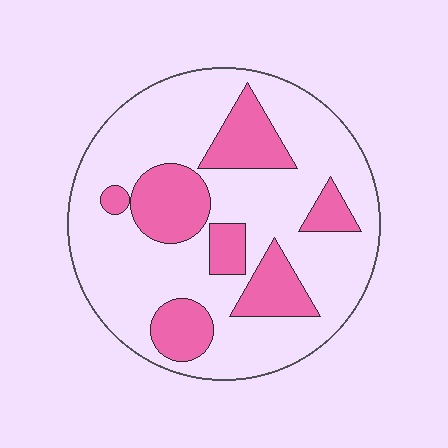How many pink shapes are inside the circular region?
7.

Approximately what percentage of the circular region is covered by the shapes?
Approximately 25%.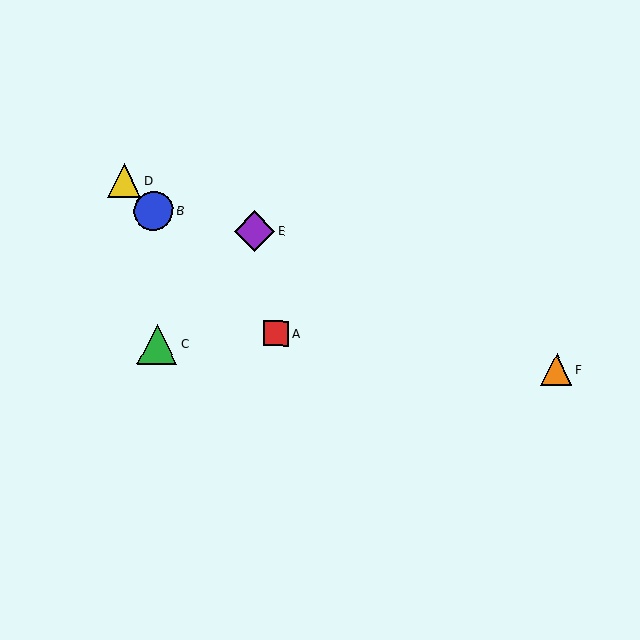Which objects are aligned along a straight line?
Objects A, B, D are aligned along a straight line.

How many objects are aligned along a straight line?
3 objects (A, B, D) are aligned along a straight line.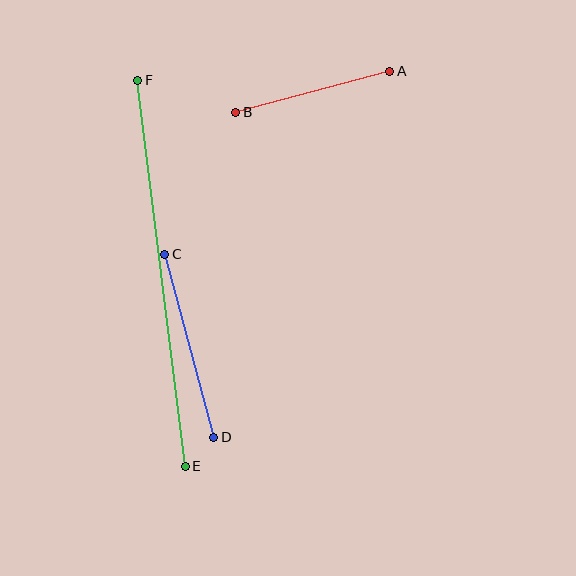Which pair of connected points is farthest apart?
Points E and F are farthest apart.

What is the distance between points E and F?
The distance is approximately 389 pixels.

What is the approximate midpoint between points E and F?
The midpoint is at approximately (161, 273) pixels.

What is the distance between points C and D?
The distance is approximately 189 pixels.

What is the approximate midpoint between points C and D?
The midpoint is at approximately (189, 346) pixels.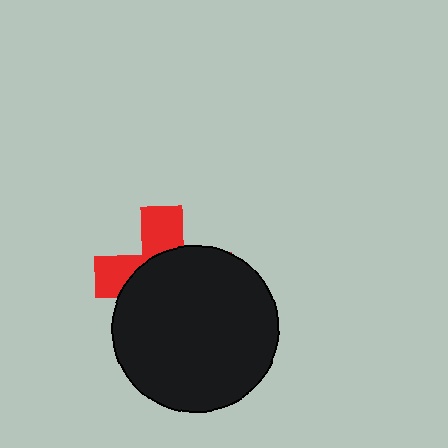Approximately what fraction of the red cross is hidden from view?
Roughly 64% of the red cross is hidden behind the black circle.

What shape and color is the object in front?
The object in front is a black circle.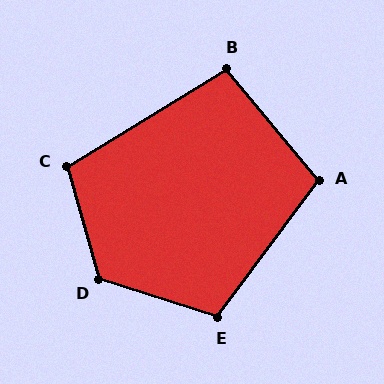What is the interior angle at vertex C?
Approximately 106 degrees (obtuse).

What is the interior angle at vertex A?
Approximately 104 degrees (obtuse).